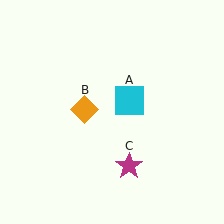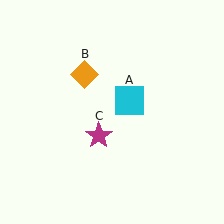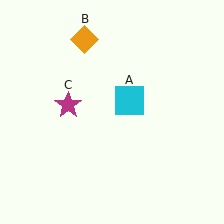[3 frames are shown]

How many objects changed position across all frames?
2 objects changed position: orange diamond (object B), magenta star (object C).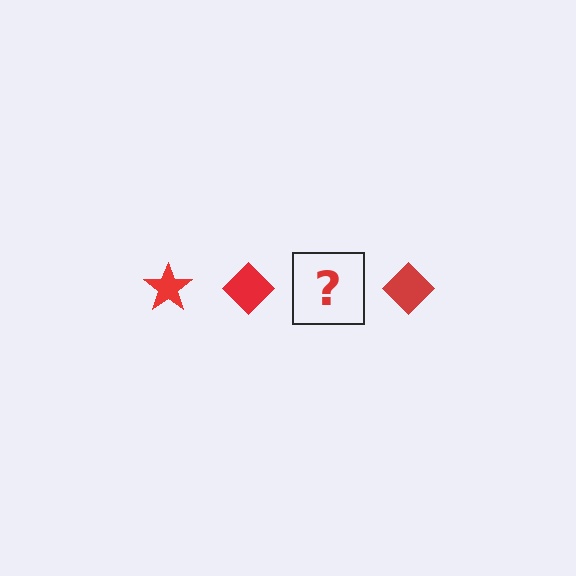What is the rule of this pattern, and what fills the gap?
The rule is that the pattern cycles through star, diamond shapes in red. The gap should be filled with a red star.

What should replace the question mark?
The question mark should be replaced with a red star.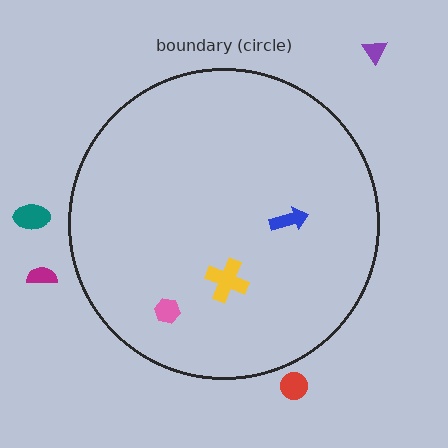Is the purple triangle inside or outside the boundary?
Outside.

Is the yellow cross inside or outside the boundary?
Inside.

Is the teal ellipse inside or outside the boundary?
Outside.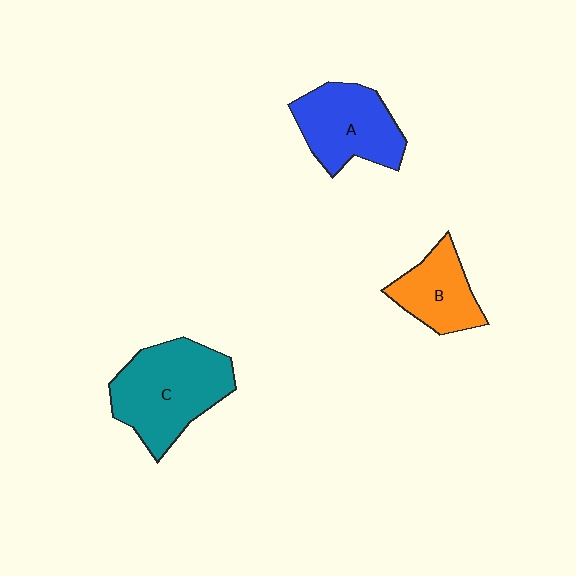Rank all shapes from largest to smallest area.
From largest to smallest: C (teal), A (blue), B (orange).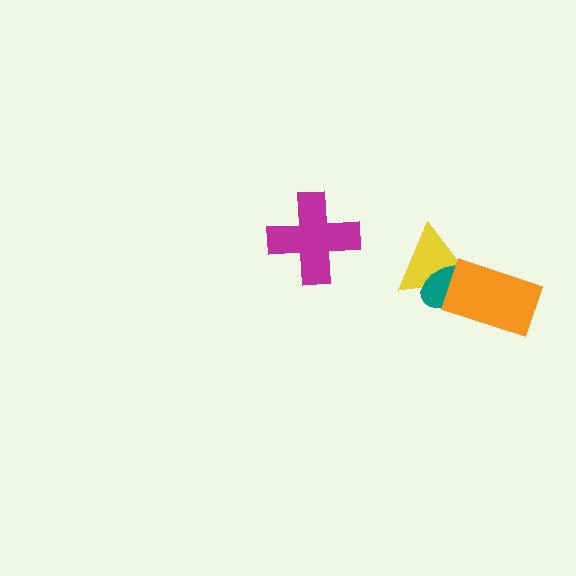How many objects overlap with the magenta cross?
0 objects overlap with the magenta cross.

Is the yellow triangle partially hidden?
Yes, it is partially covered by another shape.